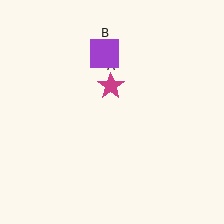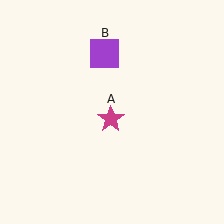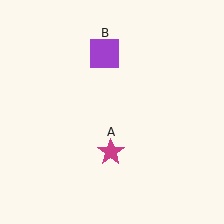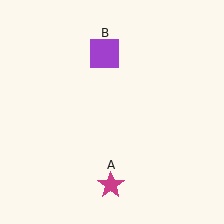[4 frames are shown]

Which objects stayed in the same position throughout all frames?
Purple square (object B) remained stationary.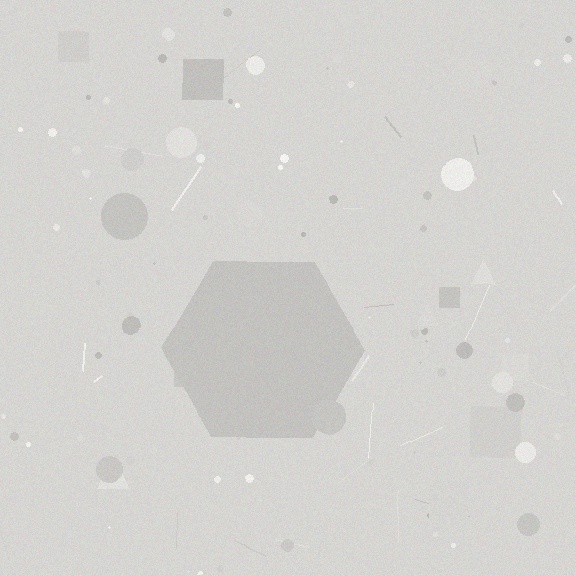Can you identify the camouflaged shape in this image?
The camouflaged shape is a hexagon.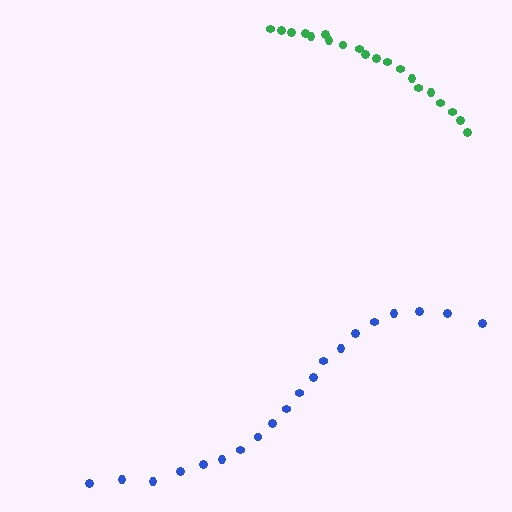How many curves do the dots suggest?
There are 2 distinct paths.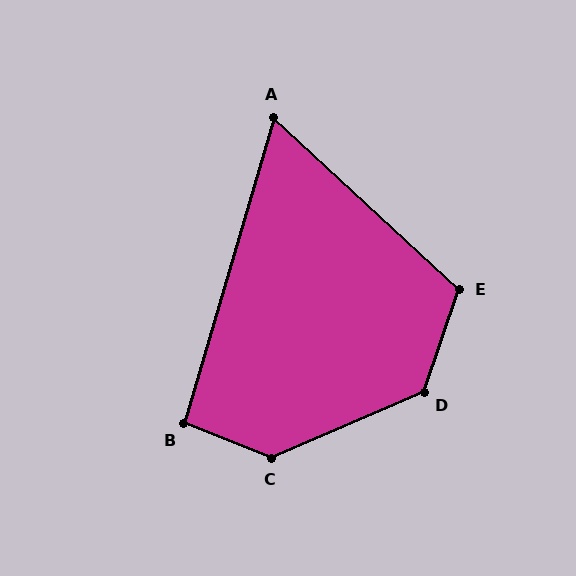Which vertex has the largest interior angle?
C, at approximately 135 degrees.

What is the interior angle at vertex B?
Approximately 95 degrees (obtuse).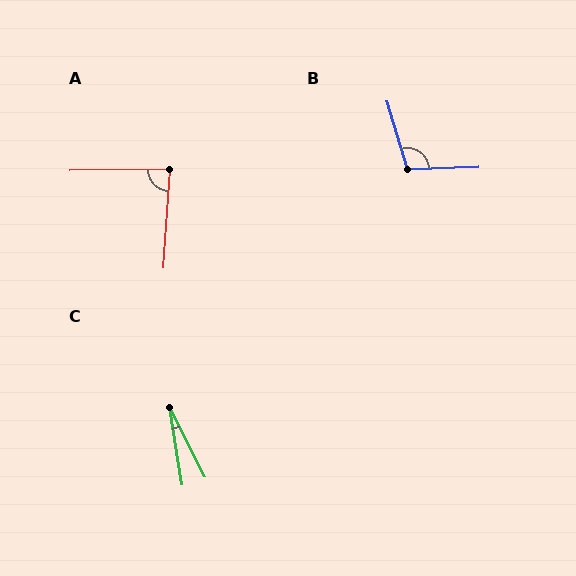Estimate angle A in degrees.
Approximately 85 degrees.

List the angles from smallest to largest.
C (18°), A (85°), B (105°).